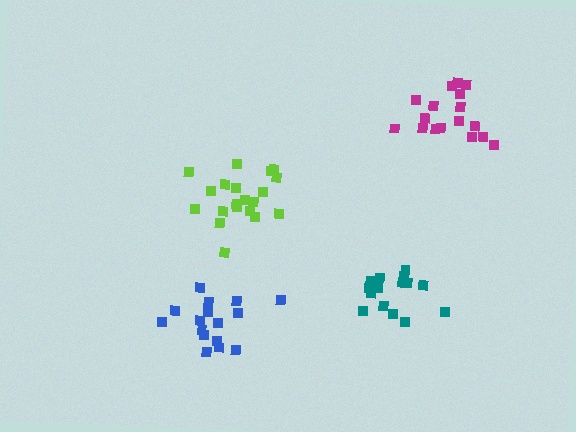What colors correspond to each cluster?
The clusters are colored: teal, magenta, blue, lime.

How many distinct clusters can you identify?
There are 4 distinct clusters.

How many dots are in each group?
Group 1: 16 dots, Group 2: 17 dots, Group 3: 16 dots, Group 4: 20 dots (69 total).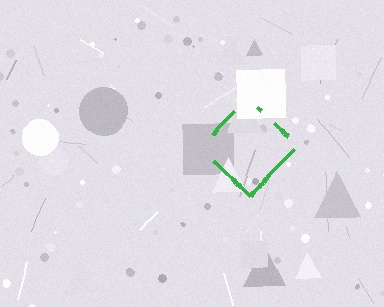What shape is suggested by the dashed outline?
The dashed outline suggests a diamond.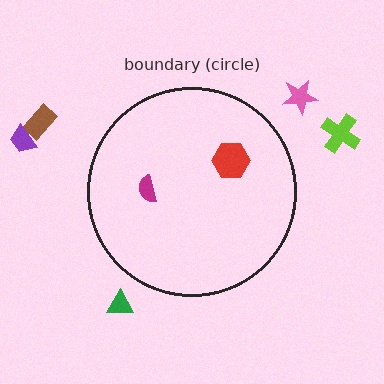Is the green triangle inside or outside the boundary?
Outside.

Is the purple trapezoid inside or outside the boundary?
Outside.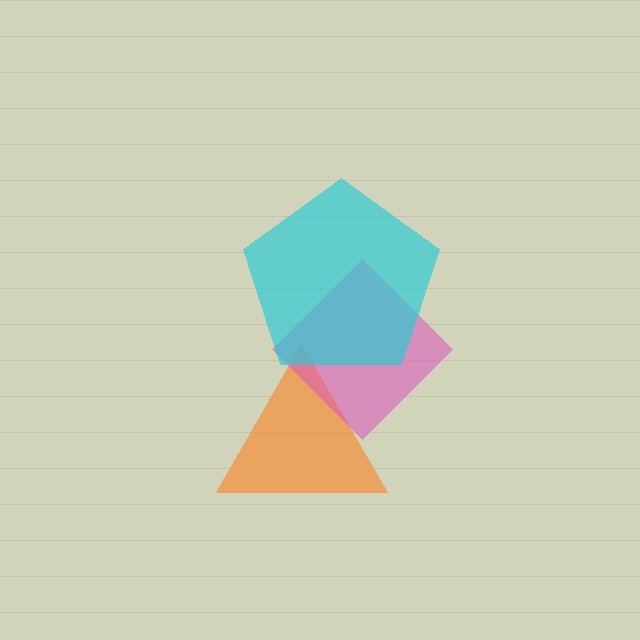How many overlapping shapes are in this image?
There are 3 overlapping shapes in the image.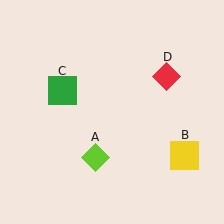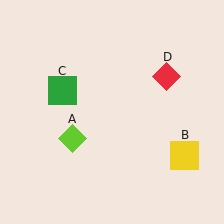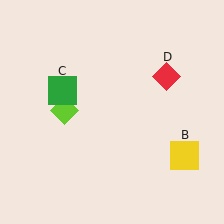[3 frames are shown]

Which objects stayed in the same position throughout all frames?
Yellow square (object B) and green square (object C) and red diamond (object D) remained stationary.